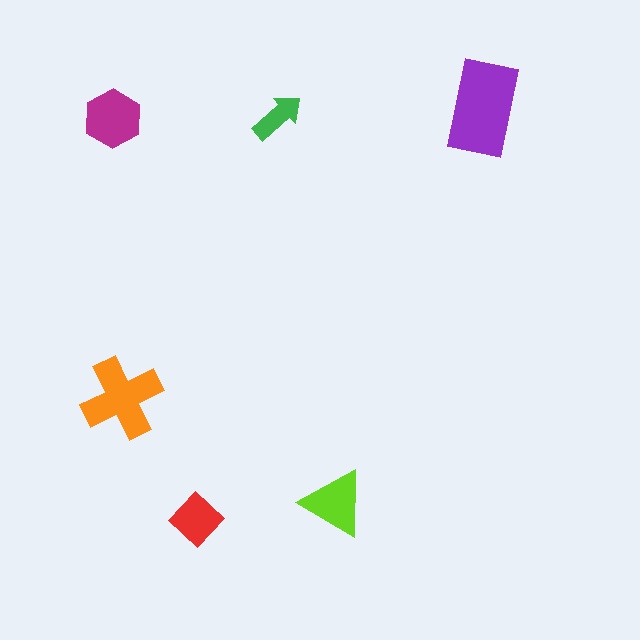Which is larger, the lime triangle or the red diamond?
The lime triangle.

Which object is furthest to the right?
The purple rectangle is rightmost.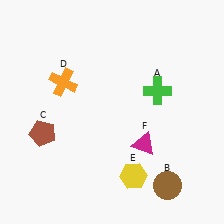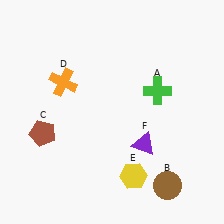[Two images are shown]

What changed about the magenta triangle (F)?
In Image 1, F is magenta. In Image 2, it changed to purple.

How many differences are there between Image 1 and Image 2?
There is 1 difference between the two images.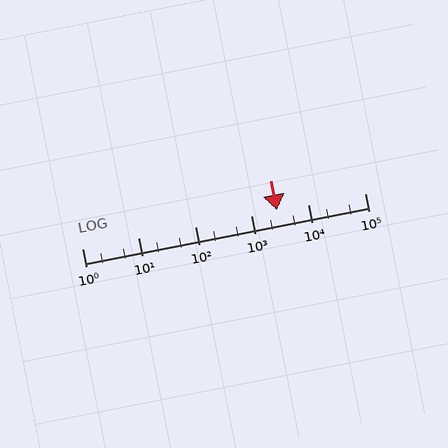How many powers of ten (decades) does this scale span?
The scale spans 5 decades, from 1 to 100000.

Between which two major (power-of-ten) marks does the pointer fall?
The pointer is between 1000 and 10000.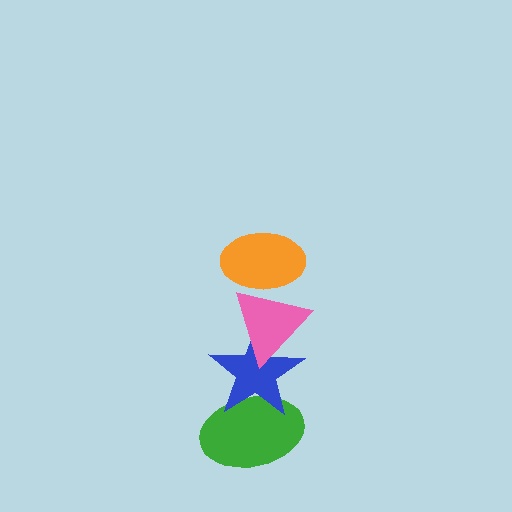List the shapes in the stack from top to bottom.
From top to bottom: the orange ellipse, the pink triangle, the blue star, the green ellipse.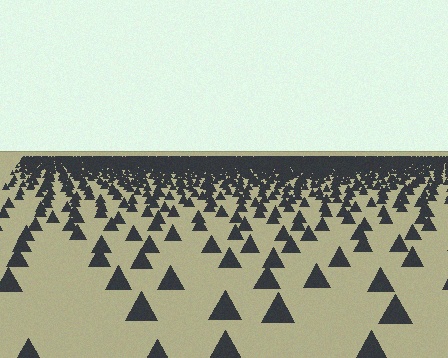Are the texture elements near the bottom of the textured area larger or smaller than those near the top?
Larger. Near the bottom, elements are closer to the viewer and appear at a bigger on-screen size.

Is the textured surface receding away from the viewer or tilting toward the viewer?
The surface is receding away from the viewer. Texture elements get smaller and denser toward the top.